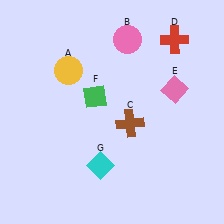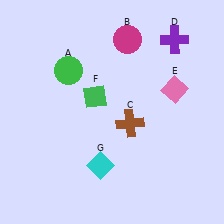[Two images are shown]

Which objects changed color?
A changed from yellow to green. B changed from pink to magenta. D changed from red to purple.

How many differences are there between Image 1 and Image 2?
There are 3 differences between the two images.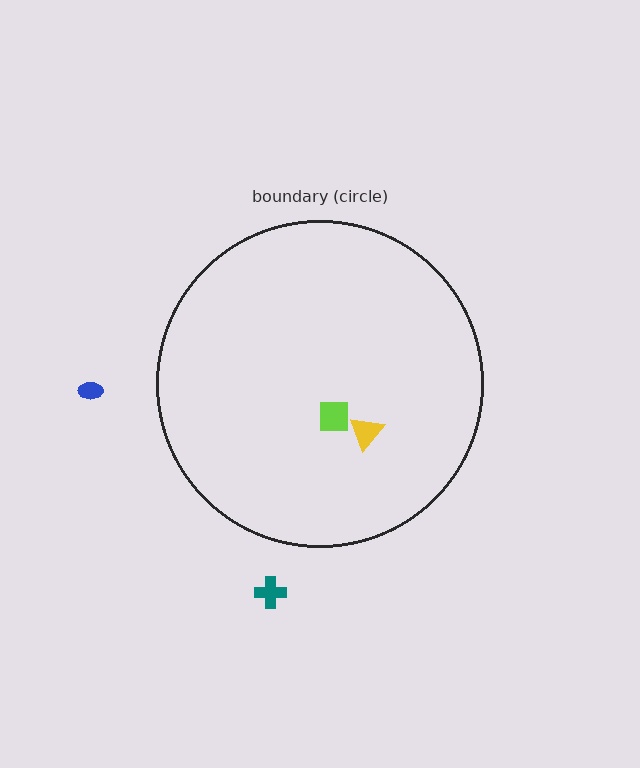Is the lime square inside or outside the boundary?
Inside.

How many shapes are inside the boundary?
2 inside, 2 outside.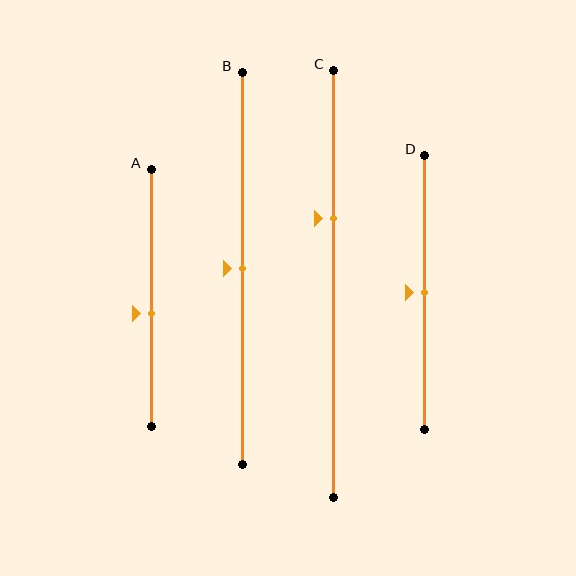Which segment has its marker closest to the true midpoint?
Segment B has its marker closest to the true midpoint.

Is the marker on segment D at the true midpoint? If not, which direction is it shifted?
Yes, the marker on segment D is at the true midpoint.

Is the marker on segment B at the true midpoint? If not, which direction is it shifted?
Yes, the marker on segment B is at the true midpoint.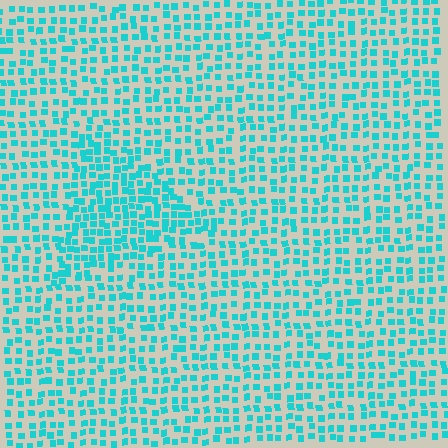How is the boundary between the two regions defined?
The boundary is defined by a change in element density (approximately 1.7x ratio). All elements are the same color, size, and shape.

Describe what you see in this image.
The image contains small cyan elements arranged at two different densities. A triangle-shaped region is visible where the elements are more densely packed than the surrounding area.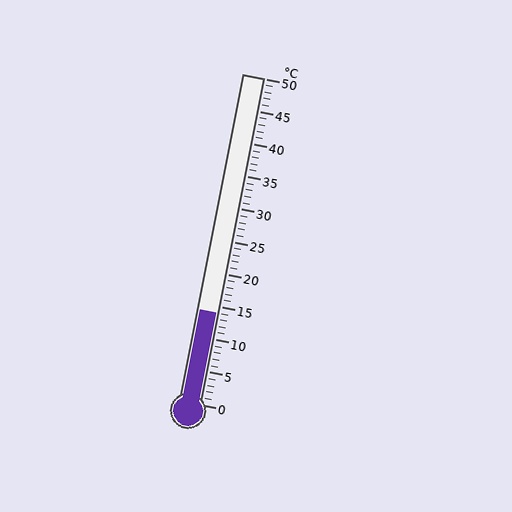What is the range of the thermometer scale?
The thermometer scale ranges from 0°C to 50°C.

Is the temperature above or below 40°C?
The temperature is below 40°C.